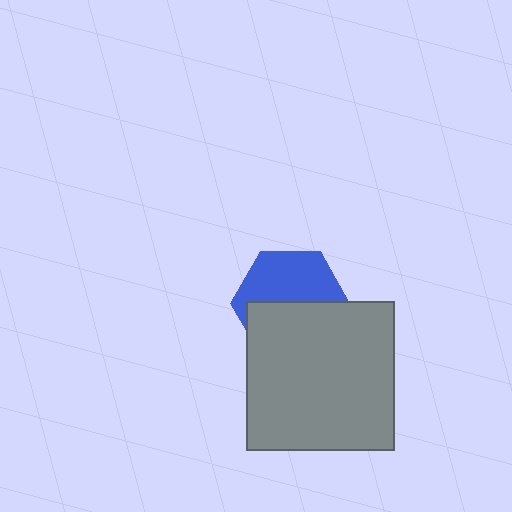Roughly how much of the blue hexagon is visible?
About half of it is visible (roughly 50%).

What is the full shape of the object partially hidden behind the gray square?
The partially hidden object is a blue hexagon.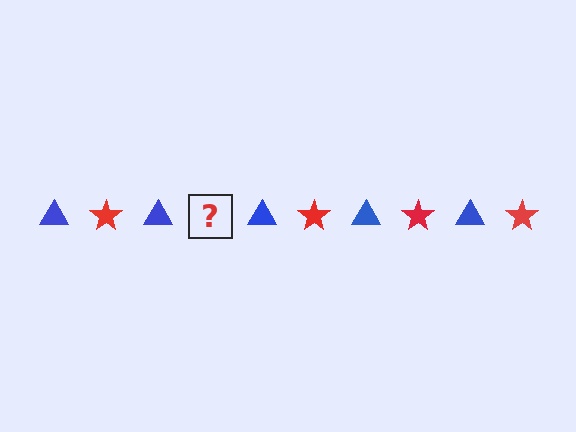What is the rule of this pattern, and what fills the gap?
The rule is that the pattern alternates between blue triangle and red star. The gap should be filled with a red star.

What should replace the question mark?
The question mark should be replaced with a red star.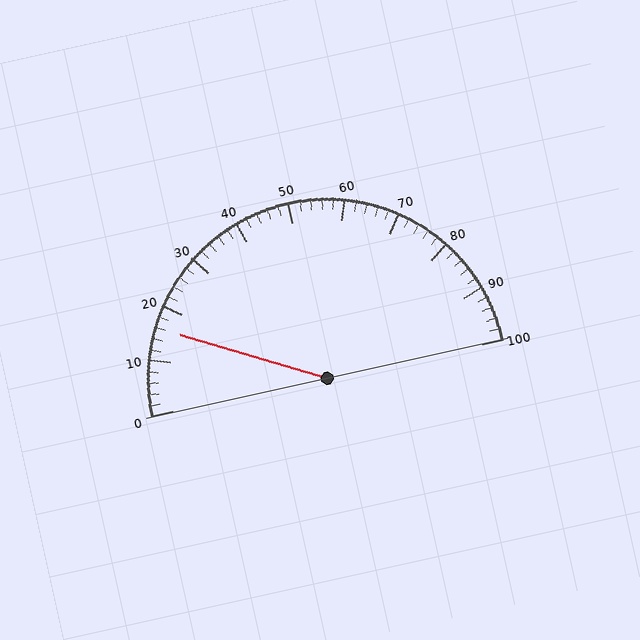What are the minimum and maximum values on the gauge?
The gauge ranges from 0 to 100.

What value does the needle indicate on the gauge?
The needle indicates approximately 16.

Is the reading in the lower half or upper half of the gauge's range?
The reading is in the lower half of the range (0 to 100).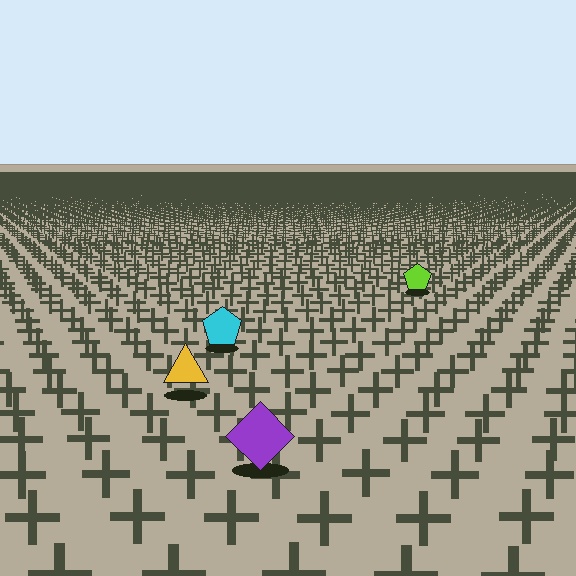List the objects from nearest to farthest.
From nearest to farthest: the purple diamond, the yellow triangle, the cyan pentagon, the lime pentagon.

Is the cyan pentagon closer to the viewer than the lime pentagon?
Yes. The cyan pentagon is closer — you can tell from the texture gradient: the ground texture is coarser near it.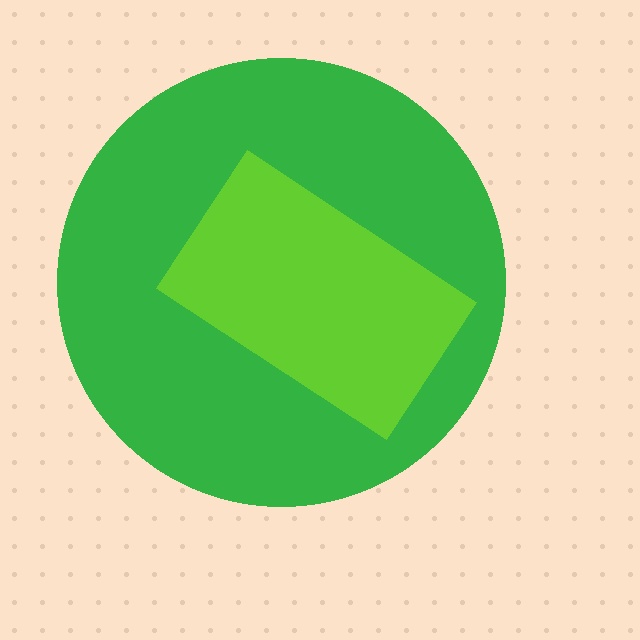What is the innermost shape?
The lime rectangle.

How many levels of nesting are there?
2.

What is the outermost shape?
The green circle.